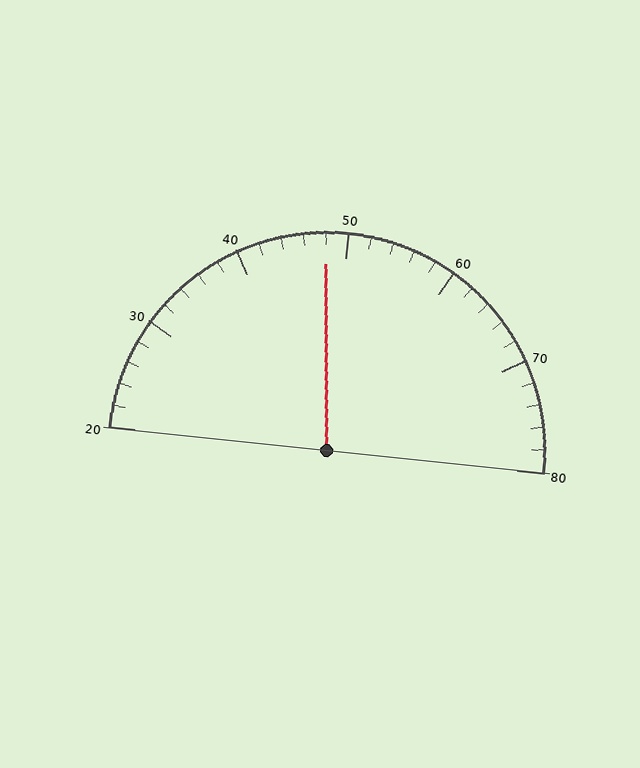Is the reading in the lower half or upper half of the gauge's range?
The reading is in the lower half of the range (20 to 80).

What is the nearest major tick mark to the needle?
The nearest major tick mark is 50.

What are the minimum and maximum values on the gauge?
The gauge ranges from 20 to 80.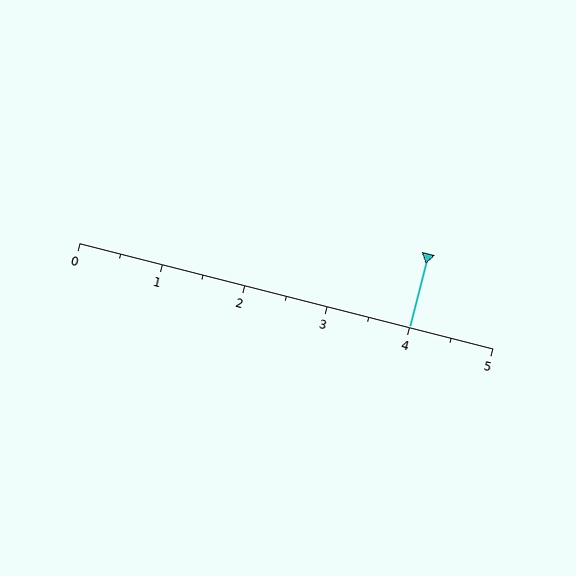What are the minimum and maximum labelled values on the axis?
The axis runs from 0 to 5.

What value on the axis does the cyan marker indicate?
The marker indicates approximately 4.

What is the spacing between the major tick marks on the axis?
The major ticks are spaced 1 apart.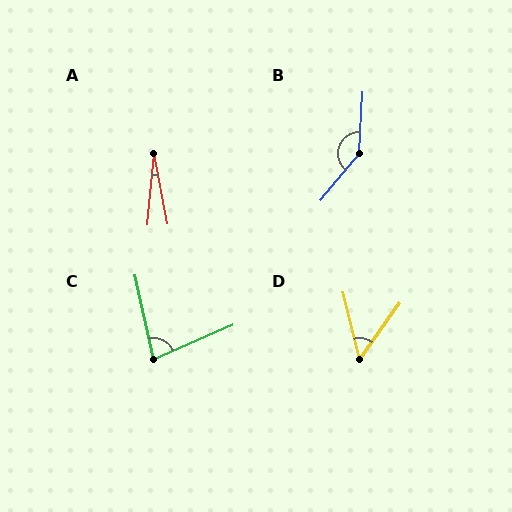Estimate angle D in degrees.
Approximately 50 degrees.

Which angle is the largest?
B, at approximately 144 degrees.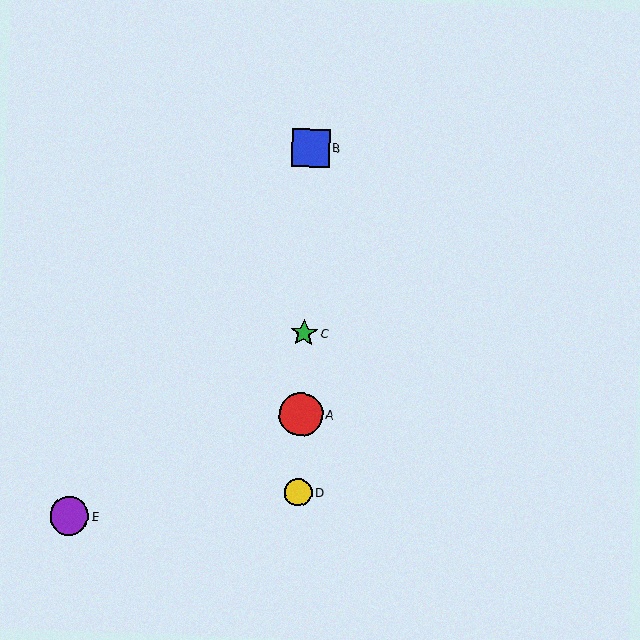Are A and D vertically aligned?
Yes, both are at x≈301.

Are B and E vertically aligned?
No, B is at x≈311 and E is at x≈70.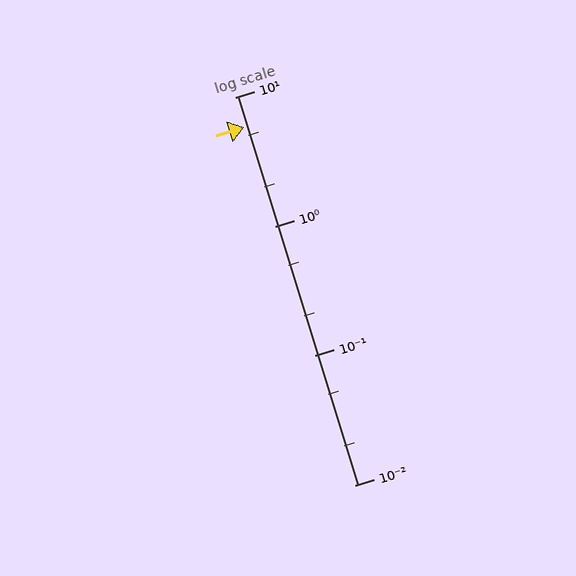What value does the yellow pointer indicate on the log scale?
The pointer indicates approximately 5.9.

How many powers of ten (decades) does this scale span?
The scale spans 3 decades, from 0.01 to 10.